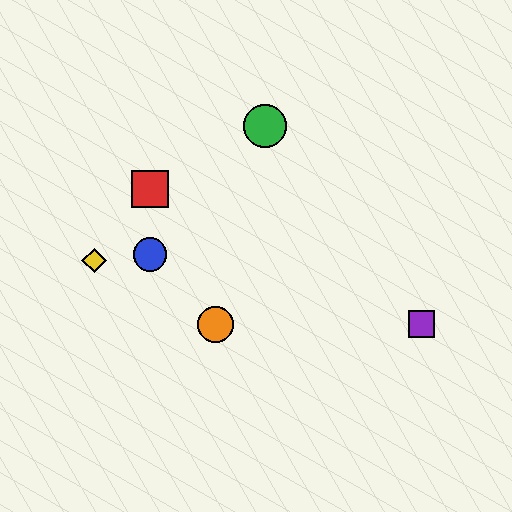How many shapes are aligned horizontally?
2 shapes (the purple square, the orange circle) are aligned horizontally.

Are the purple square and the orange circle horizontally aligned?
Yes, both are at y≈324.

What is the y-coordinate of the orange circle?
The orange circle is at y≈324.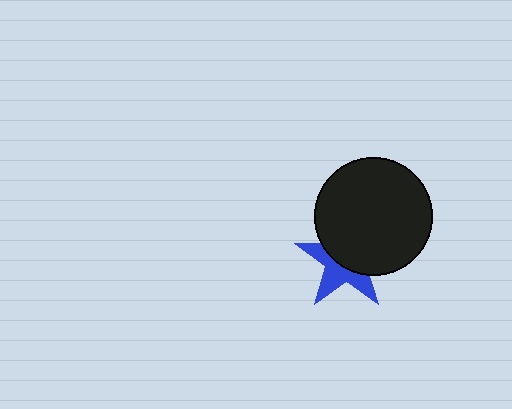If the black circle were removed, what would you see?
You would see the complete blue star.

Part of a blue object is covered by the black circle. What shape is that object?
It is a star.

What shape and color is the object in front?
The object in front is a black circle.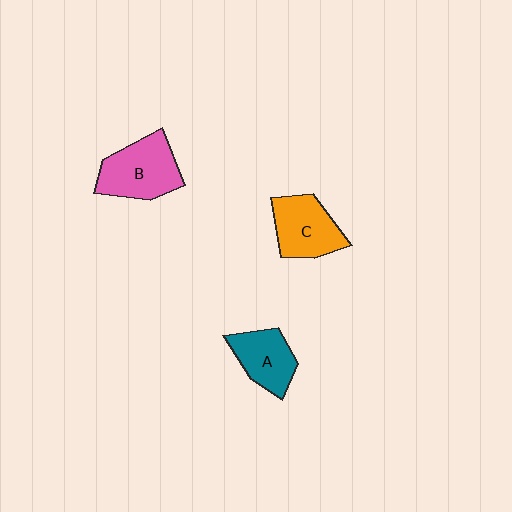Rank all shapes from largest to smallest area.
From largest to smallest: B (pink), C (orange), A (teal).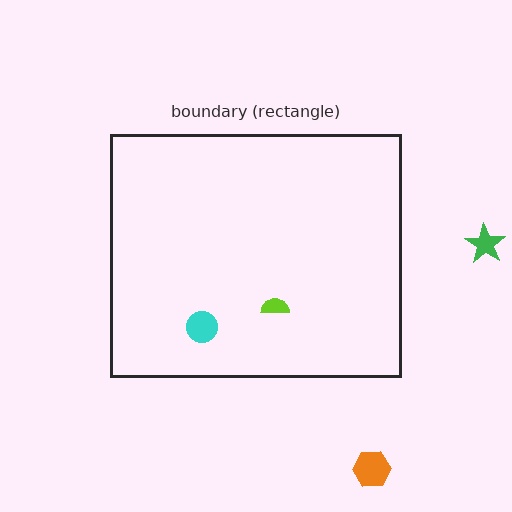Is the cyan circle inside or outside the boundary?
Inside.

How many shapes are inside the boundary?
2 inside, 2 outside.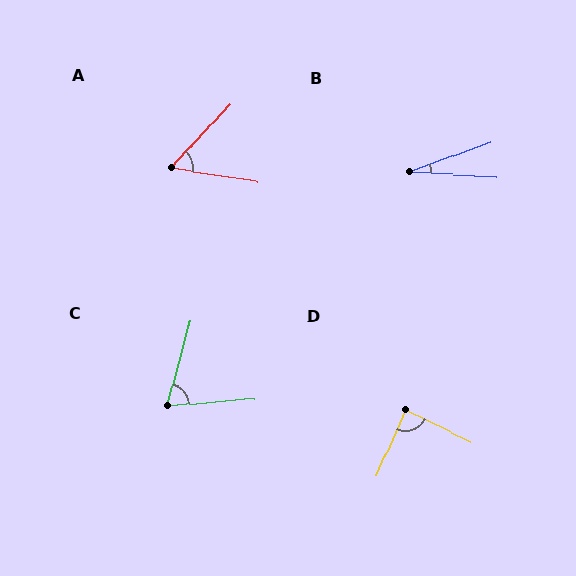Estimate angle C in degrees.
Approximately 69 degrees.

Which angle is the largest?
D, at approximately 87 degrees.